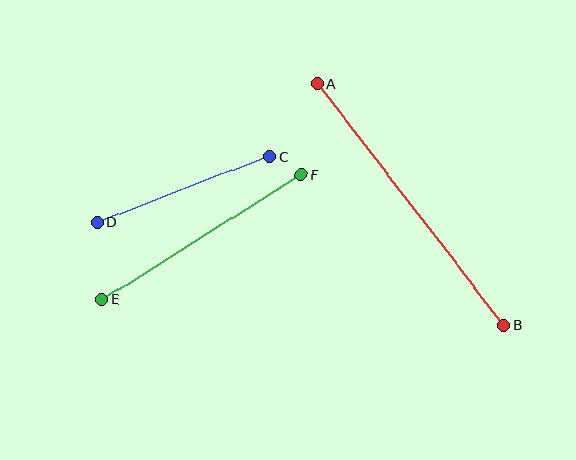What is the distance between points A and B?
The distance is approximately 305 pixels.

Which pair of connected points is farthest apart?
Points A and B are farthest apart.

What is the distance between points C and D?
The distance is approximately 184 pixels.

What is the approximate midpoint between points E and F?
The midpoint is at approximately (202, 237) pixels.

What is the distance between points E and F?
The distance is approximately 235 pixels.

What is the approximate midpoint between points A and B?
The midpoint is at approximately (411, 204) pixels.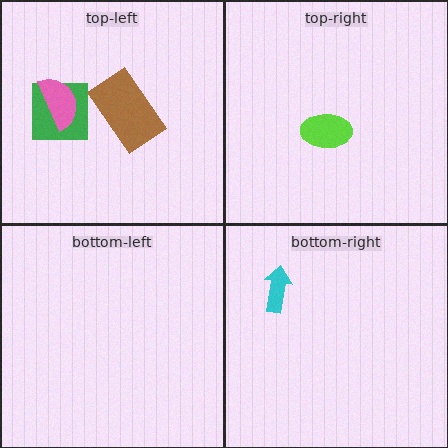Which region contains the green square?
The top-left region.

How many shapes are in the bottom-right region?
1.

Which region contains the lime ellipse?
The top-right region.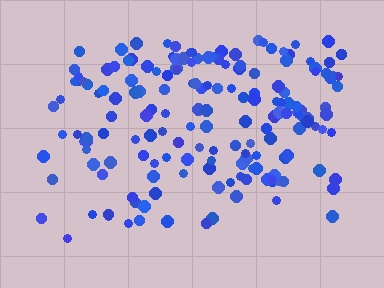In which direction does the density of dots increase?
From bottom to top, with the top side densest.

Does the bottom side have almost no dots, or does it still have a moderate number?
Still a moderate number, just noticeably fewer than the top.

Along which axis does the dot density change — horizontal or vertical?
Vertical.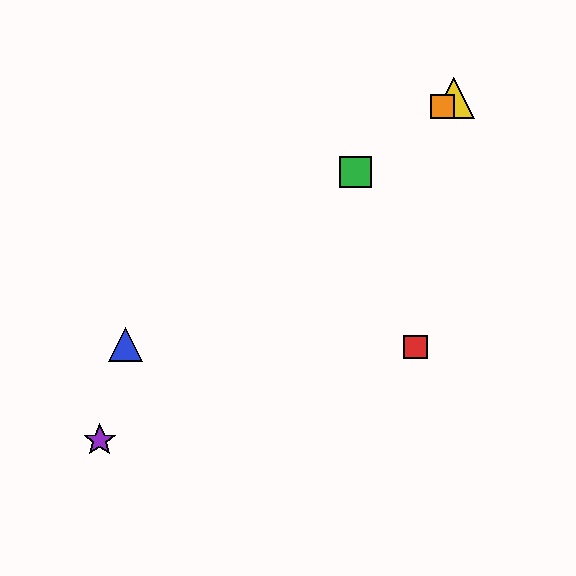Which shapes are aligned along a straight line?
The blue triangle, the green square, the yellow triangle, the orange square are aligned along a straight line.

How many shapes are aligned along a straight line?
4 shapes (the blue triangle, the green square, the yellow triangle, the orange square) are aligned along a straight line.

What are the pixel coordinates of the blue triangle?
The blue triangle is at (126, 345).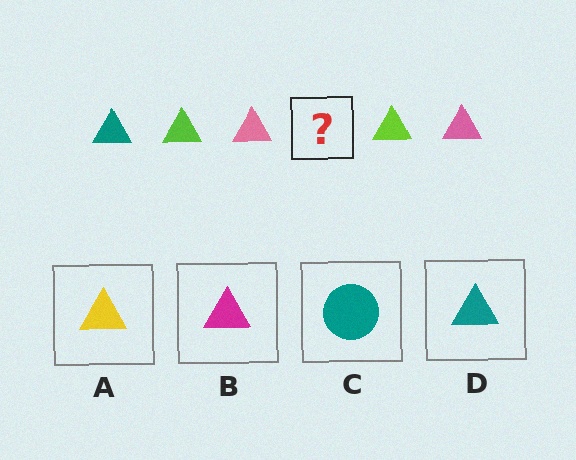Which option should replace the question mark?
Option D.